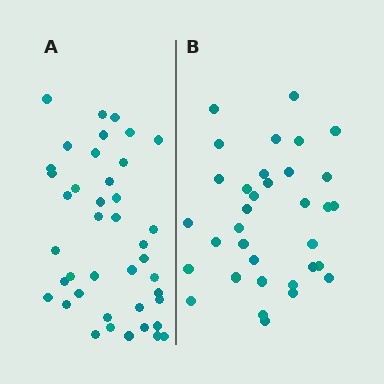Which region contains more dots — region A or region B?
Region A (the left region) has more dots.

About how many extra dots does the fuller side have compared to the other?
Region A has roughly 8 or so more dots than region B.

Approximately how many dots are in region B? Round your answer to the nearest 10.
About 30 dots. (The exact count is 34, which rounds to 30.)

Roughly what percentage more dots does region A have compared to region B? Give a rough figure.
About 20% more.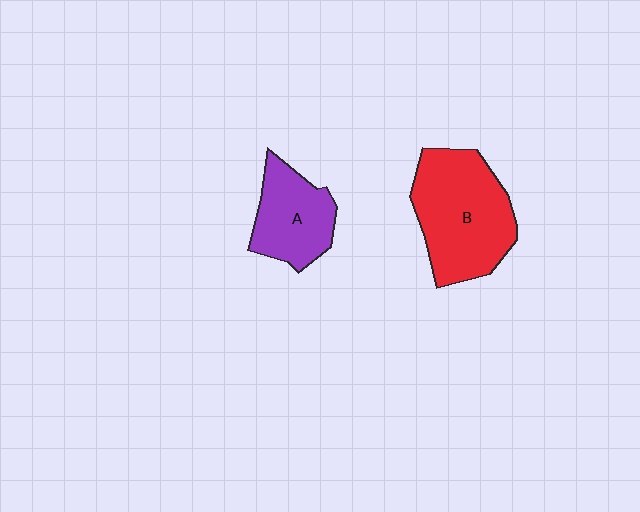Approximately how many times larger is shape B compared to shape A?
Approximately 1.6 times.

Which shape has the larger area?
Shape B (red).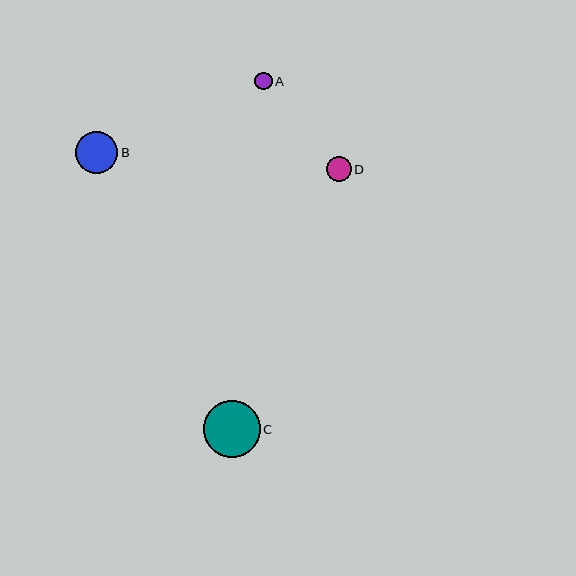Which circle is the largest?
Circle C is the largest with a size of approximately 57 pixels.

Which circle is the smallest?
Circle A is the smallest with a size of approximately 18 pixels.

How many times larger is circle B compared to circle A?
Circle B is approximately 2.4 times the size of circle A.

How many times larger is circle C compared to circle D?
Circle C is approximately 2.3 times the size of circle D.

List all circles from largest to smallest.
From largest to smallest: C, B, D, A.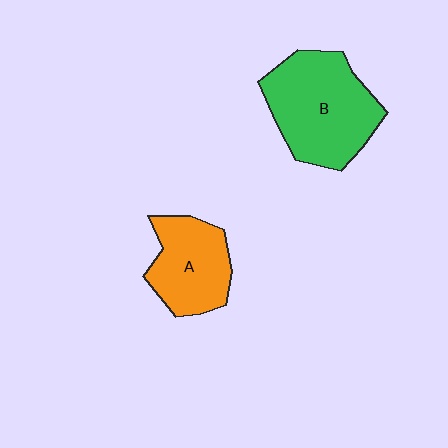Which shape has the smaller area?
Shape A (orange).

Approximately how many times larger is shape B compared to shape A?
Approximately 1.5 times.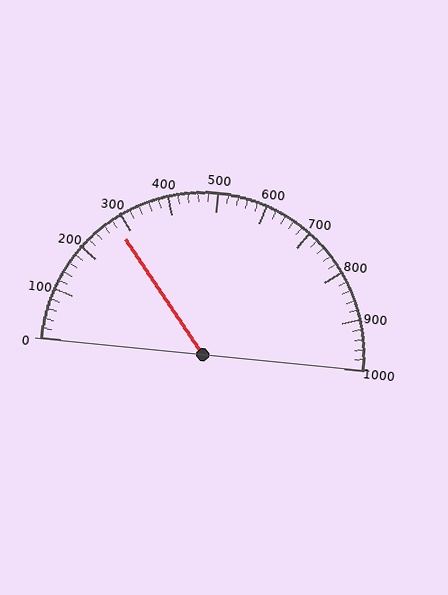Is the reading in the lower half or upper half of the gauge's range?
The reading is in the lower half of the range (0 to 1000).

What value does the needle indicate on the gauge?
The needle indicates approximately 280.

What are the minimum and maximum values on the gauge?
The gauge ranges from 0 to 1000.